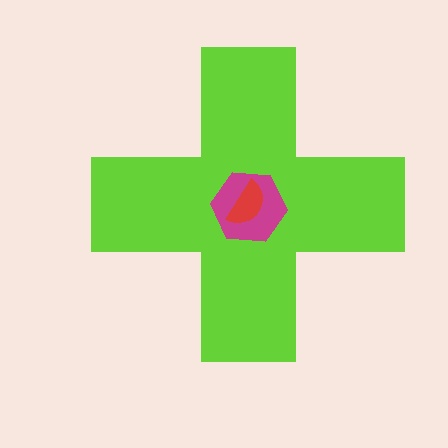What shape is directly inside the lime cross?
The magenta hexagon.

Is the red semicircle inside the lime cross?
Yes.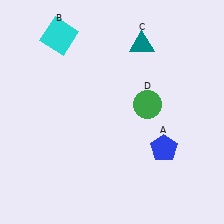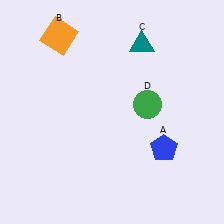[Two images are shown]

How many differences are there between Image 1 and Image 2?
There is 1 difference between the two images.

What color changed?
The square (B) changed from cyan in Image 1 to orange in Image 2.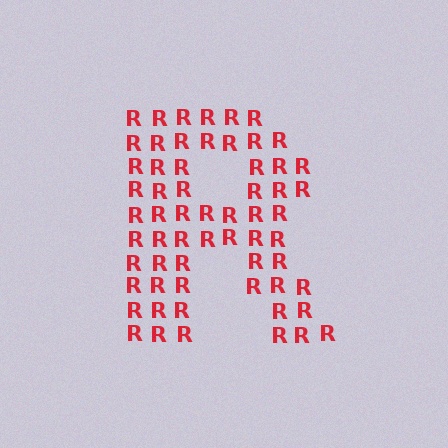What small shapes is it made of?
It is made of small letter R's.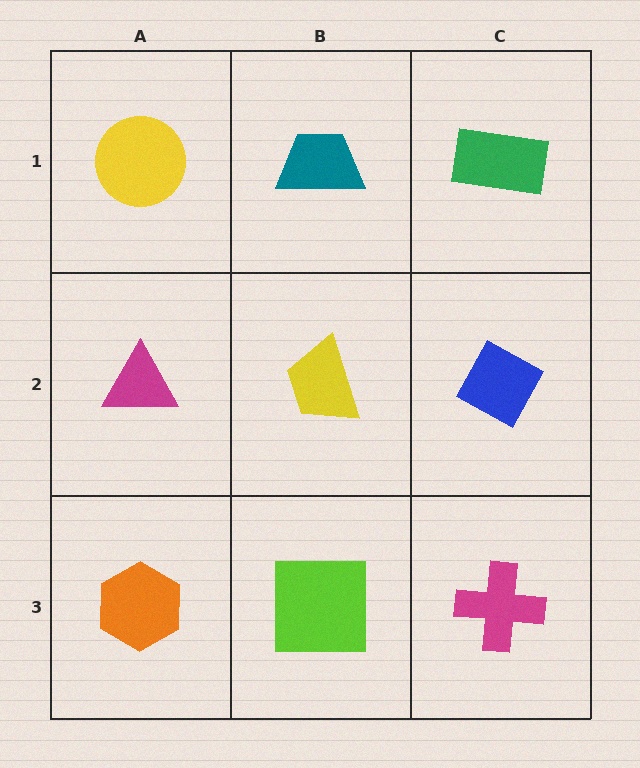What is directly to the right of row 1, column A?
A teal trapezoid.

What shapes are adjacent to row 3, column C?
A blue diamond (row 2, column C), a lime square (row 3, column B).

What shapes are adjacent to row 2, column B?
A teal trapezoid (row 1, column B), a lime square (row 3, column B), a magenta triangle (row 2, column A), a blue diamond (row 2, column C).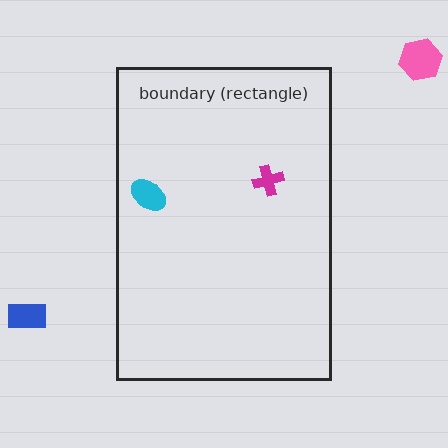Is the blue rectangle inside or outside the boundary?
Outside.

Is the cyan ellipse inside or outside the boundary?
Inside.